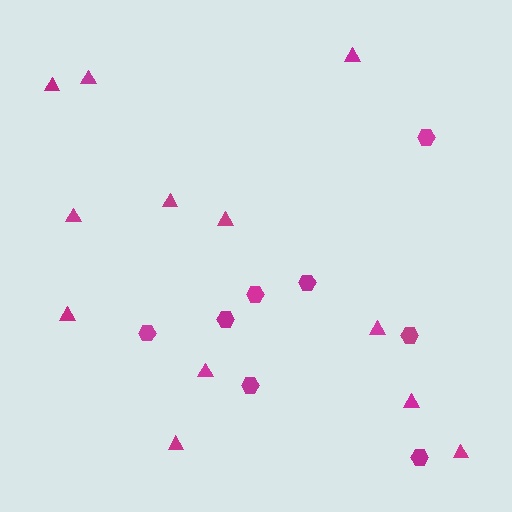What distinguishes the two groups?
There are 2 groups: one group of hexagons (8) and one group of triangles (12).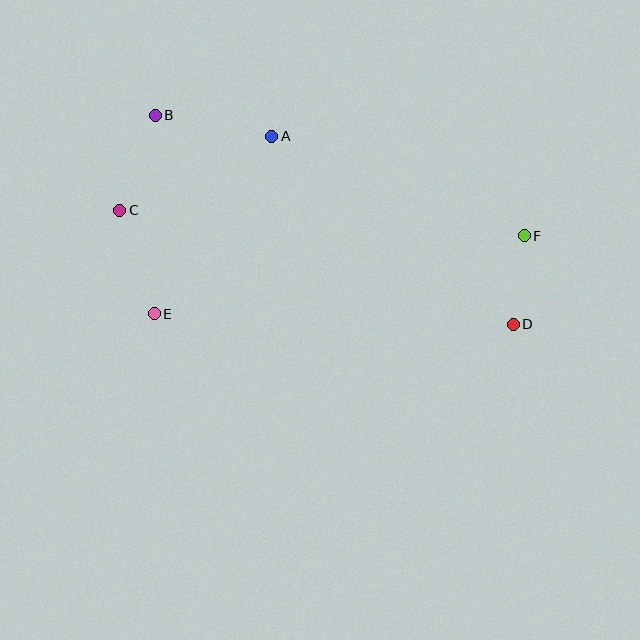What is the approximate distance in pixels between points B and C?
The distance between B and C is approximately 101 pixels.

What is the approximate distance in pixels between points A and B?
The distance between A and B is approximately 118 pixels.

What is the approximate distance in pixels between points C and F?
The distance between C and F is approximately 406 pixels.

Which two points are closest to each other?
Points D and F are closest to each other.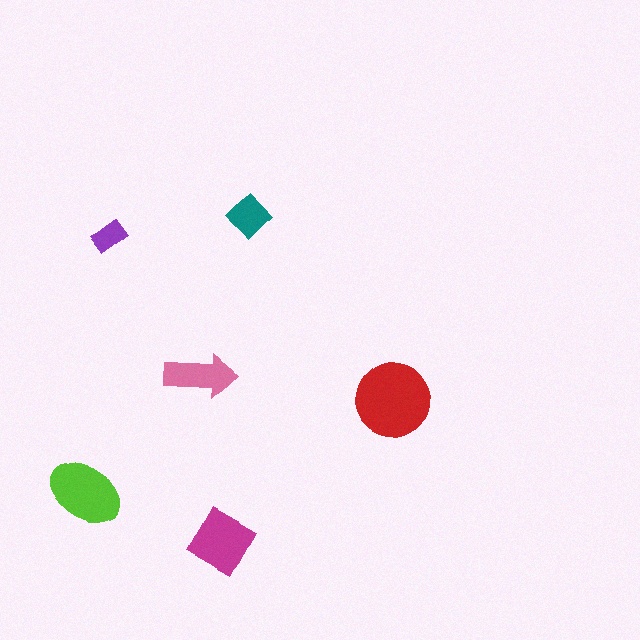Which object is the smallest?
The purple rectangle.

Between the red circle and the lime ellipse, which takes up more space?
The red circle.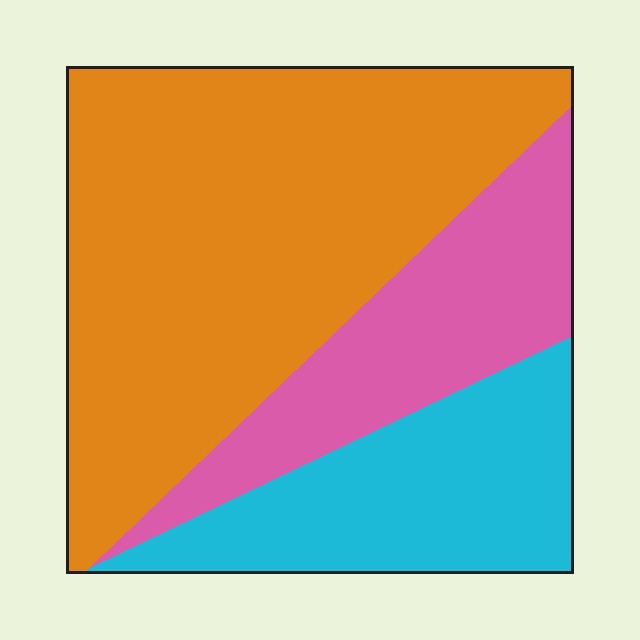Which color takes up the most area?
Orange, at roughly 55%.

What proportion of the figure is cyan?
Cyan takes up about one quarter (1/4) of the figure.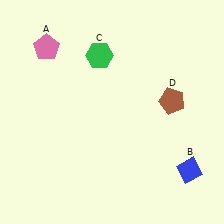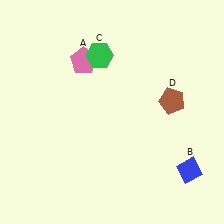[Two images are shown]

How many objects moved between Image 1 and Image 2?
1 object moved between the two images.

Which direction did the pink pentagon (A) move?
The pink pentagon (A) moved right.